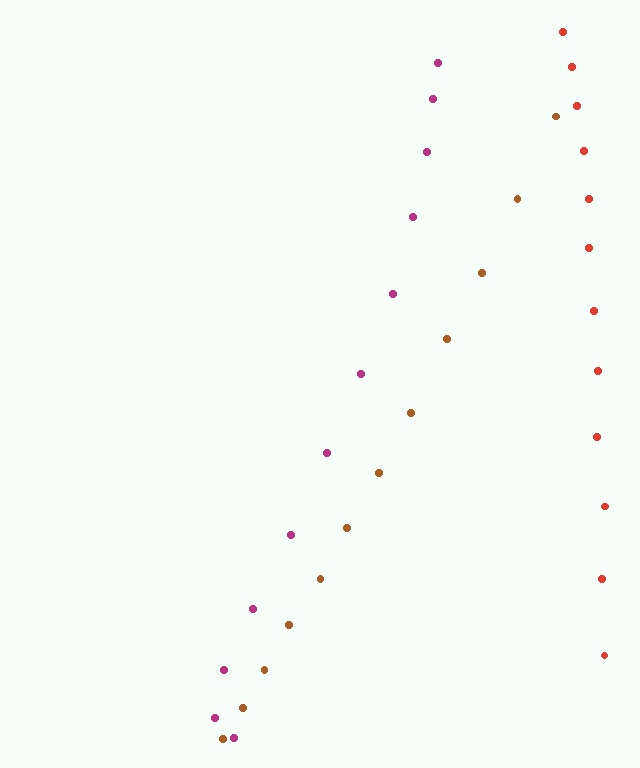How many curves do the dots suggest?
There are 3 distinct paths.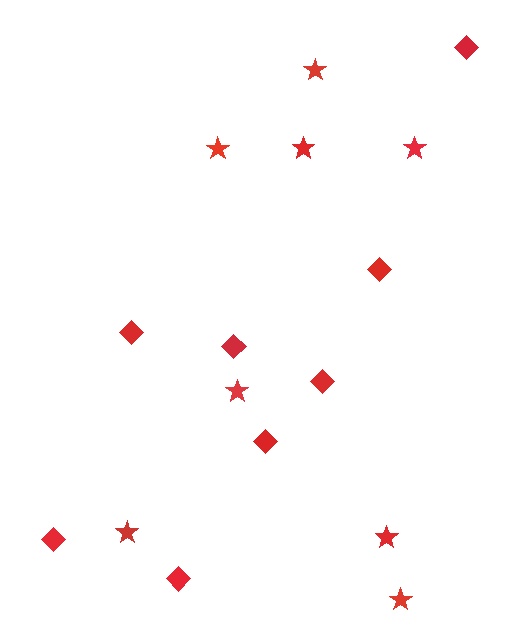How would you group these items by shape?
There are 2 groups: one group of stars (8) and one group of diamonds (8).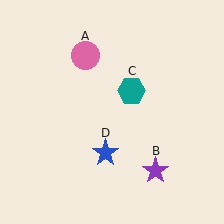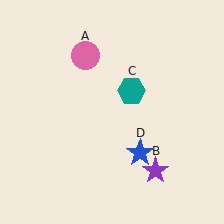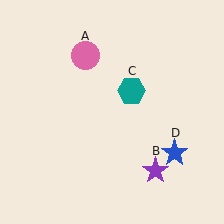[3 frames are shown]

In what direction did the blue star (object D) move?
The blue star (object D) moved right.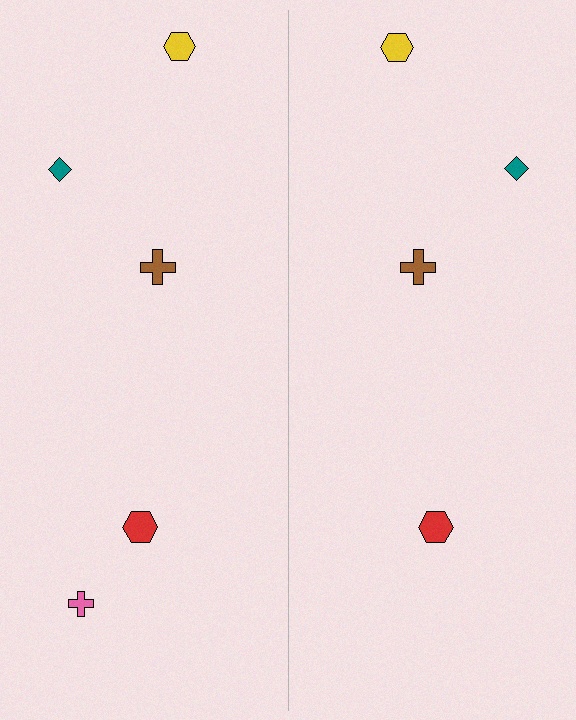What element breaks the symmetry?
A pink cross is missing from the right side.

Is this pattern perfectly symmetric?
No, the pattern is not perfectly symmetric. A pink cross is missing from the right side.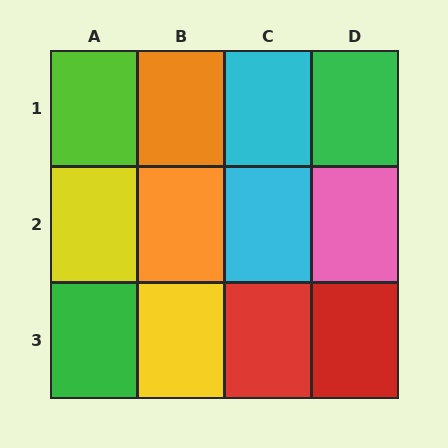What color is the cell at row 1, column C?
Cyan.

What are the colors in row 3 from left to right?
Green, yellow, red, red.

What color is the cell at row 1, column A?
Lime.